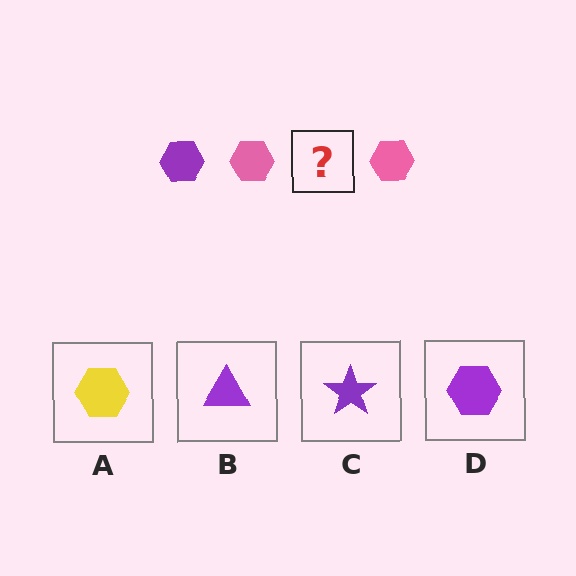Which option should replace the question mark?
Option D.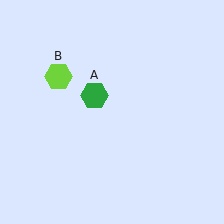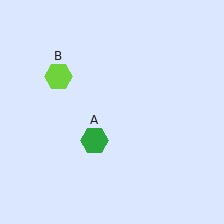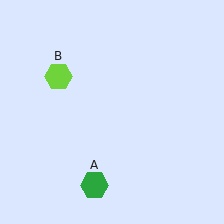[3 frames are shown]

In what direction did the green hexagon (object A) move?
The green hexagon (object A) moved down.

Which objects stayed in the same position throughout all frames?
Lime hexagon (object B) remained stationary.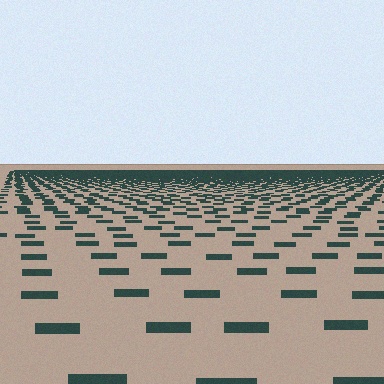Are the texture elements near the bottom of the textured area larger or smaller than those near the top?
Larger. Near the bottom, elements are closer to the viewer and appear at a bigger on-screen size.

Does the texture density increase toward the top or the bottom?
Density increases toward the top.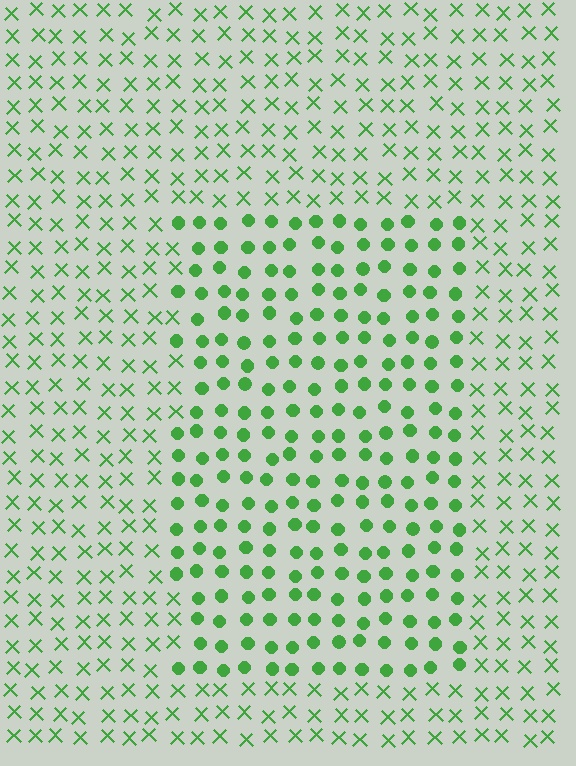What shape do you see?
I see a rectangle.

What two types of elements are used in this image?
The image uses circles inside the rectangle region and X marks outside it.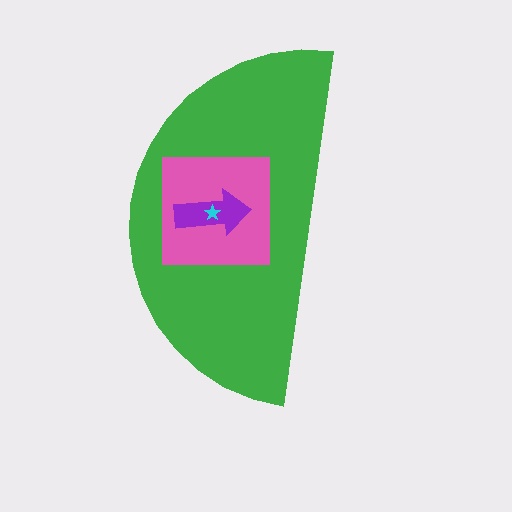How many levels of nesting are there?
4.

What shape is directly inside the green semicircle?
The pink square.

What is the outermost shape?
The green semicircle.